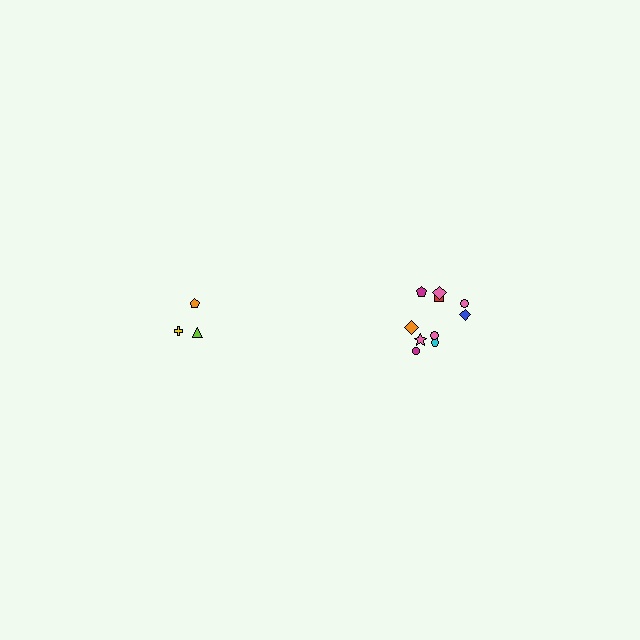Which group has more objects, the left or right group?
The right group.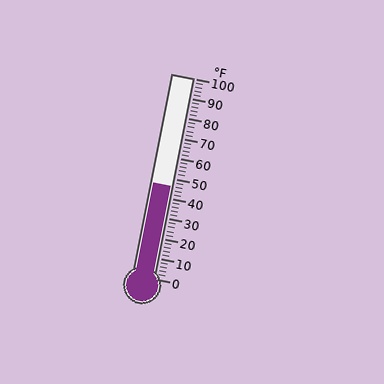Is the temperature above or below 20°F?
The temperature is above 20°F.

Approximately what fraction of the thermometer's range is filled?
The thermometer is filled to approximately 45% of its range.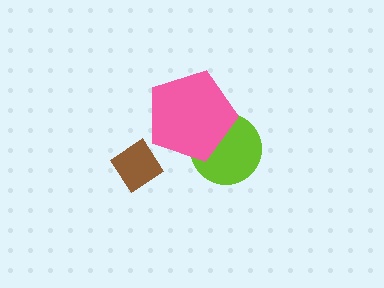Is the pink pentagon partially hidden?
No, no other shape covers it.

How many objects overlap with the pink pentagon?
1 object overlaps with the pink pentagon.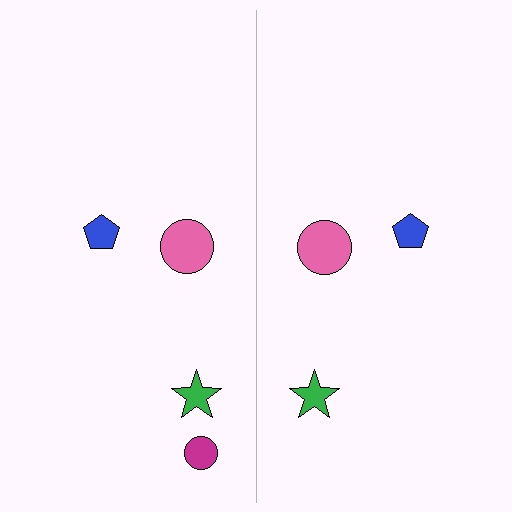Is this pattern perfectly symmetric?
No, the pattern is not perfectly symmetric. A magenta circle is missing from the right side.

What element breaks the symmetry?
A magenta circle is missing from the right side.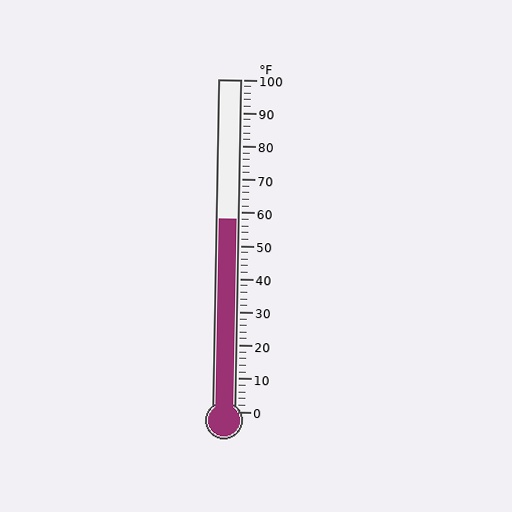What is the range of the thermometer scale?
The thermometer scale ranges from 0°F to 100°F.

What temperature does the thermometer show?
The thermometer shows approximately 58°F.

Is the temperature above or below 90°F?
The temperature is below 90°F.